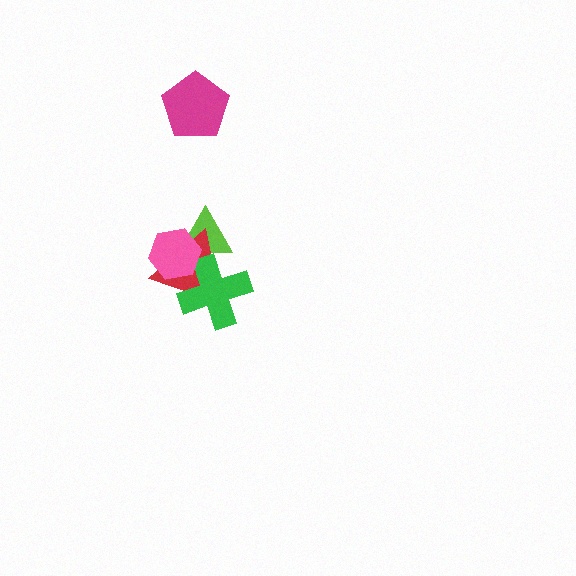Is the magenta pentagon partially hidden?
No, no other shape covers it.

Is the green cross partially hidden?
Yes, it is partially covered by another shape.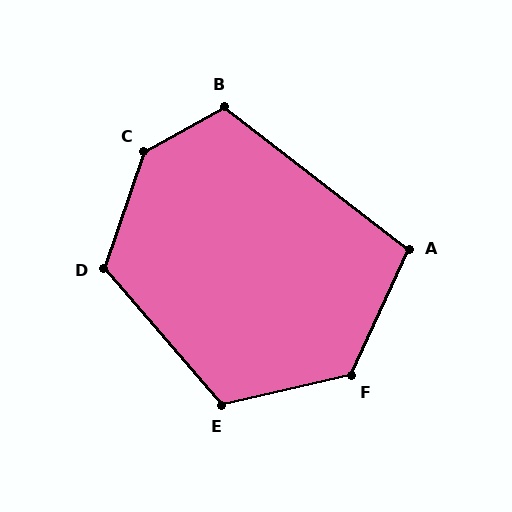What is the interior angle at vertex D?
Approximately 120 degrees (obtuse).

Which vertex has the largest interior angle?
C, at approximately 139 degrees.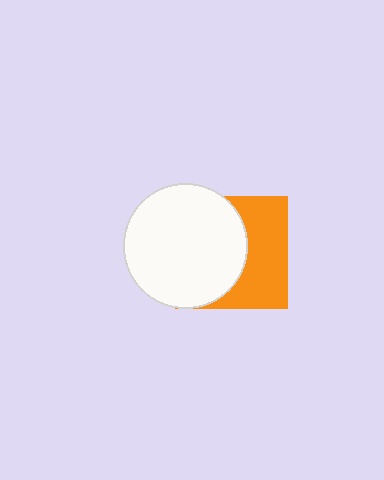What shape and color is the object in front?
The object in front is a white circle.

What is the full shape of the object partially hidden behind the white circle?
The partially hidden object is an orange square.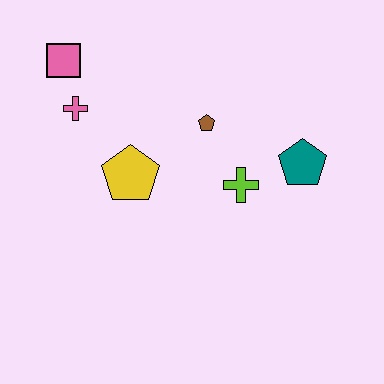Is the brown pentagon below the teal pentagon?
No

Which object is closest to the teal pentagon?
The lime cross is closest to the teal pentagon.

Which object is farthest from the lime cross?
The pink square is farthest from the lime cross.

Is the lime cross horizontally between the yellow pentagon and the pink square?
No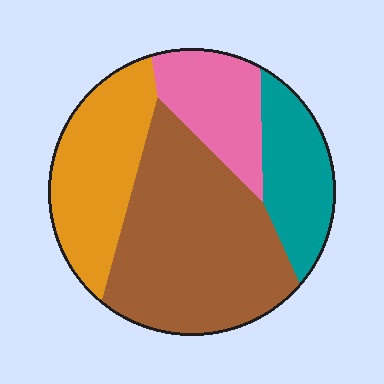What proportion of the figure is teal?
Teal covers around 15% of the figure.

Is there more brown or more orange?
Brown.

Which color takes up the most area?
Brown, at roughly 45%.